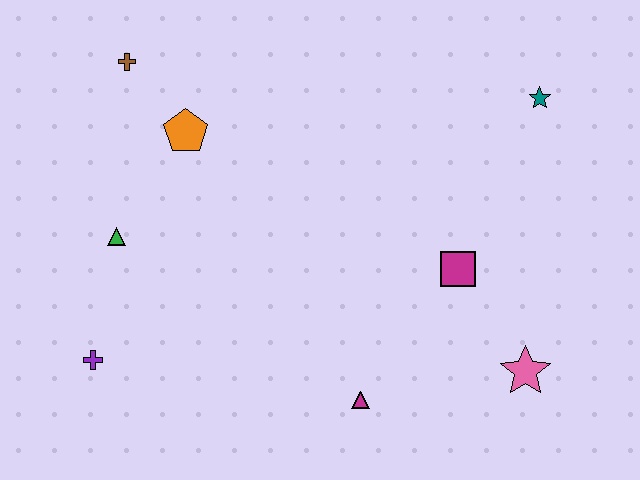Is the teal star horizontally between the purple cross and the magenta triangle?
No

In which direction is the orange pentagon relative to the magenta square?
The orange pentagon is to the left of the magenta square.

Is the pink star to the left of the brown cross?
No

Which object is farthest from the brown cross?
The pink star is farthest from the brown cross.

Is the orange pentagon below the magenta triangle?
No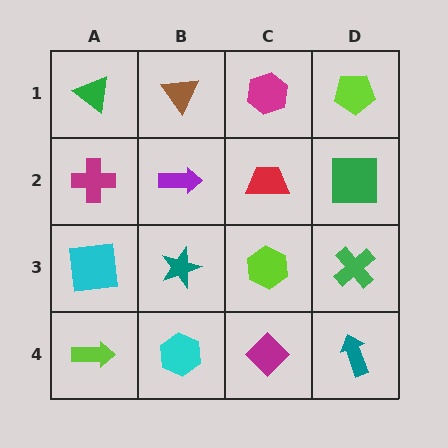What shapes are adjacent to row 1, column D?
A green square (row 2, column D), a magenta hexagon (row 1, column C).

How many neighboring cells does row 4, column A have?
2.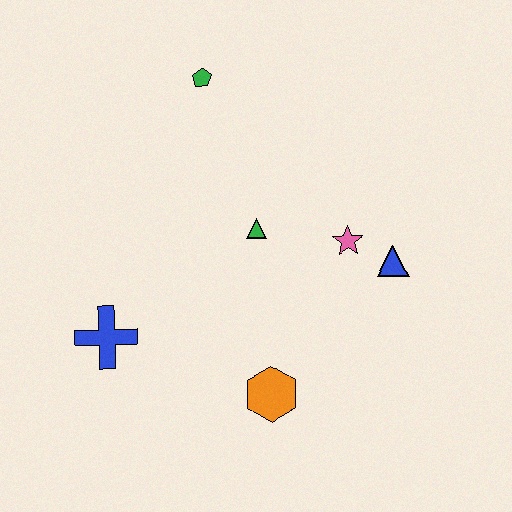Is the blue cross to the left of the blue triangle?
Yes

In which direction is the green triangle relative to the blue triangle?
The green triangle is to the left of the blue triangle.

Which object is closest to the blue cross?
The orange hexagon is closest to the blue cross.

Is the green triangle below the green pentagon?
Yes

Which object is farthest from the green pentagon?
The orange hexagon is farthest from the green pentagon.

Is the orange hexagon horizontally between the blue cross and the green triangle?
No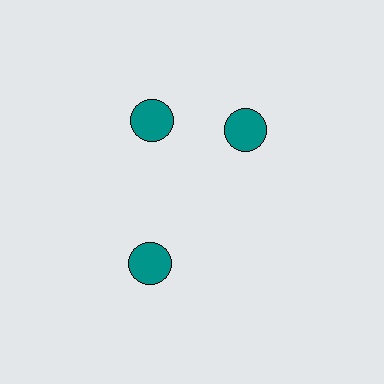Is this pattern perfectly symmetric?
No. The 3 teal circles are arranged in a ring, but one element near the 3 o'clock position is rotated out of alignment along the ring, breaking the 3-fold rotational symmetry.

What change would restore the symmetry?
The symmetry would be restored by rotating it back into even spacing with its neighbors so that all 3 circles sit at equal angles and equal distance from the center.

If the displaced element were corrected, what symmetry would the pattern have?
It would have 3-fold rotational symmetry — the pattern would map onto itself every 120 degrees.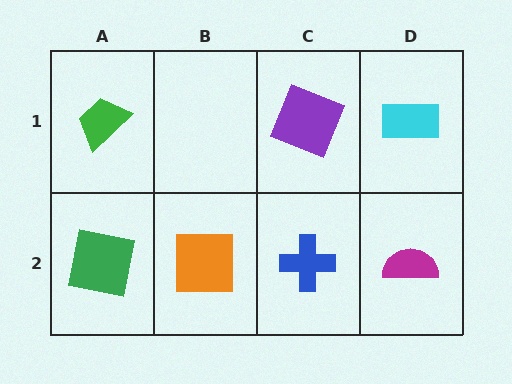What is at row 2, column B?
An orange square.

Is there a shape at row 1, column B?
No, that cell is empty.